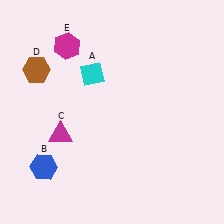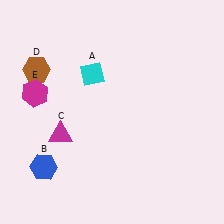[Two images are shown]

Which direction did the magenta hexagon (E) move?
The magenta hexagon (E) moved down.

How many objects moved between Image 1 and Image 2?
1 object moved between the two images.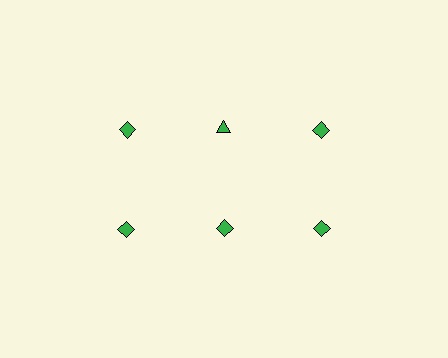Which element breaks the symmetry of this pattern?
The green triangle in the top row, second from left column breaks the symmetry. All other shapes are green diamonds.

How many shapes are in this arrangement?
There are 6 shapes arranged in a grid pattern.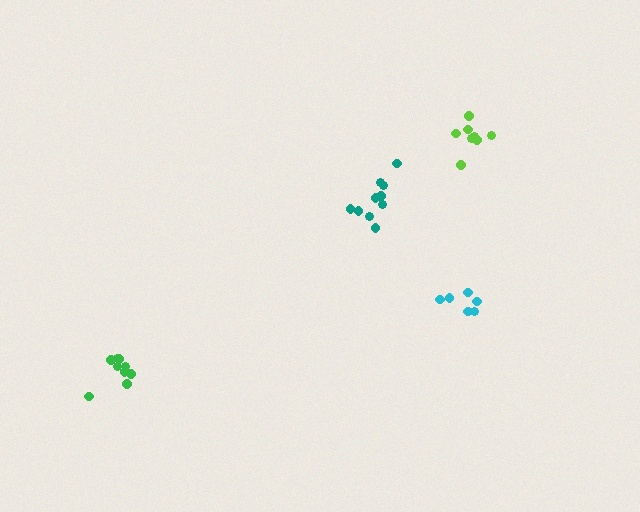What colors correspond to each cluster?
The clusters are colored: green, lime, teal, cyan.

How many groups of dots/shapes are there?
There are 4 groups.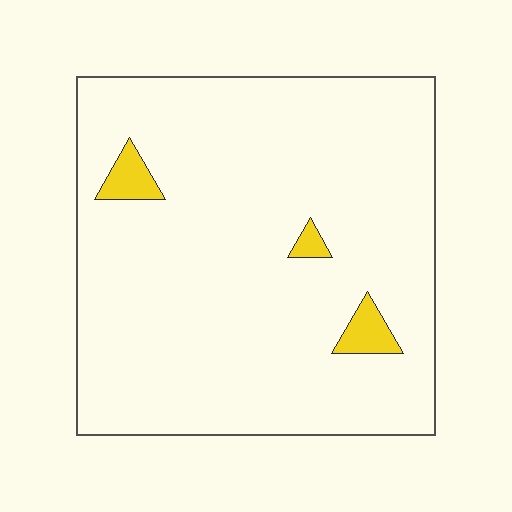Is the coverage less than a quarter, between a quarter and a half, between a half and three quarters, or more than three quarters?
Less than a quarter.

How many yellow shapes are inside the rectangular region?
3.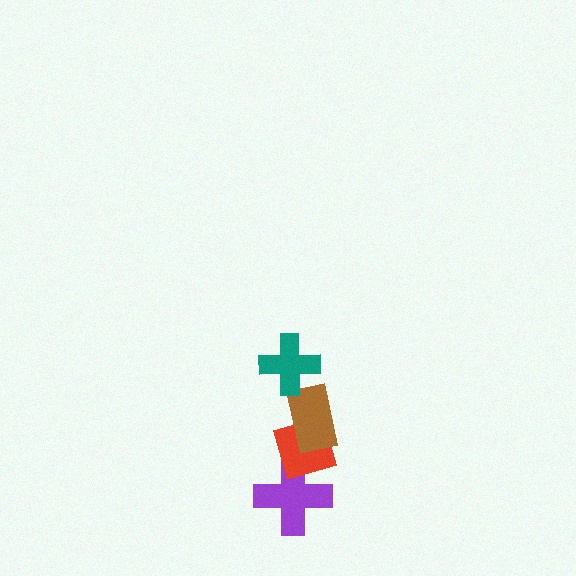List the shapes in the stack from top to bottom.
From top to bottom: the teal cross, the brown rectangle, the red diamond, the purple cross.